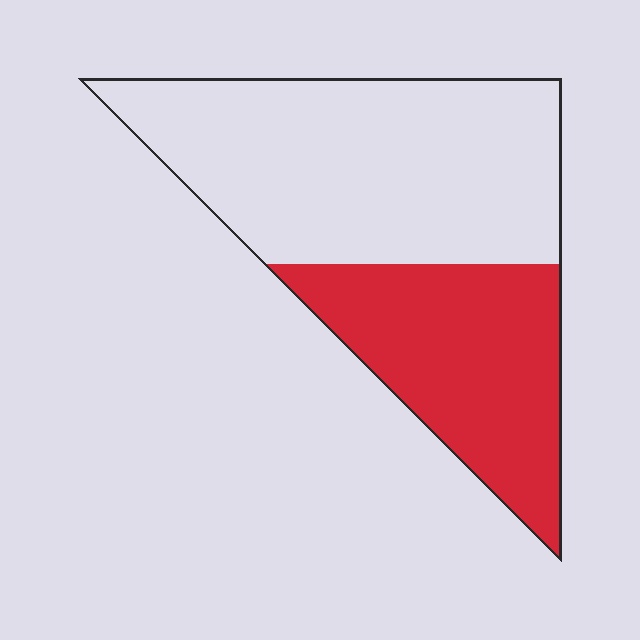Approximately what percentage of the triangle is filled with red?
Approximately 40%.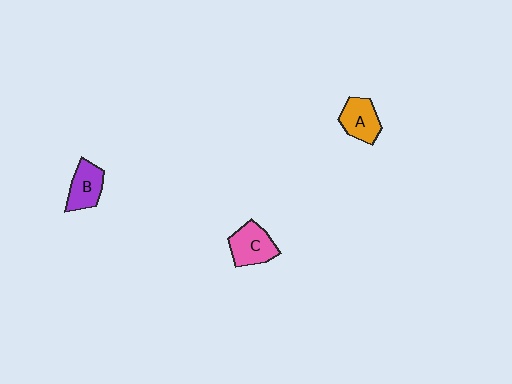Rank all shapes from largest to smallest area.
From largest to smallest: C (pink), A (orange), B (purple).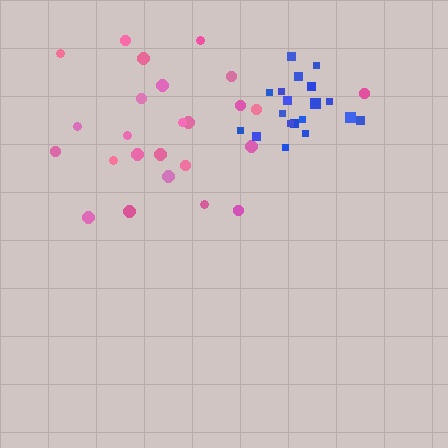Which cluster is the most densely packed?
Blue.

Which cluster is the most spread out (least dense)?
Pink.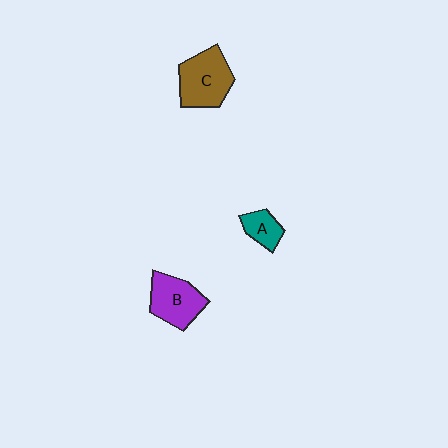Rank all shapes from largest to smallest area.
From largest to smallest: C (brown), B (purple), A (teal).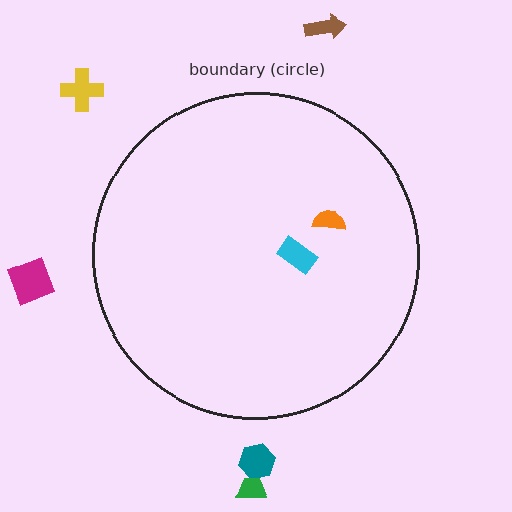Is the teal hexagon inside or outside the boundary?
Outside.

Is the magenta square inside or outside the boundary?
Outside.